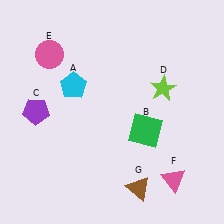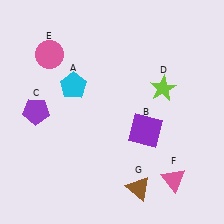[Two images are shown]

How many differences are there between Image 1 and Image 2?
There is 1 difference between the two images.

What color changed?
The square (B) changed from green in Image 1 to purple in Image 2.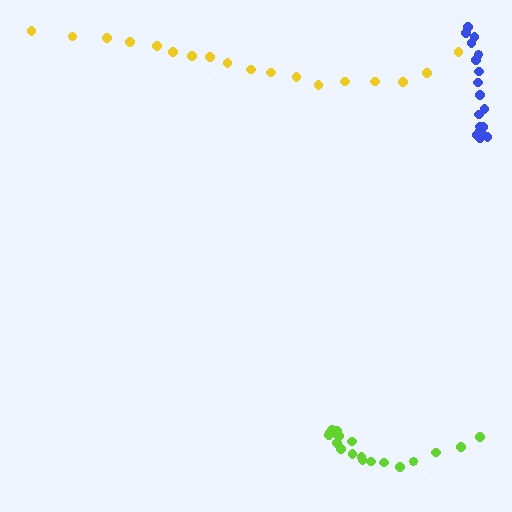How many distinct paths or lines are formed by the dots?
There are 3 distinct paths.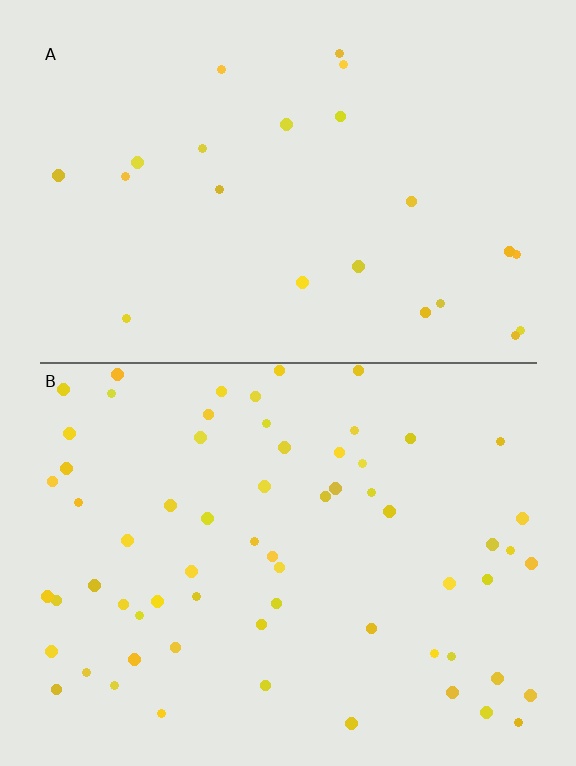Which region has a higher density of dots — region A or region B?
B (the bottom).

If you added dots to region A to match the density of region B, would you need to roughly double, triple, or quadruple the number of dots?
Approximately triple.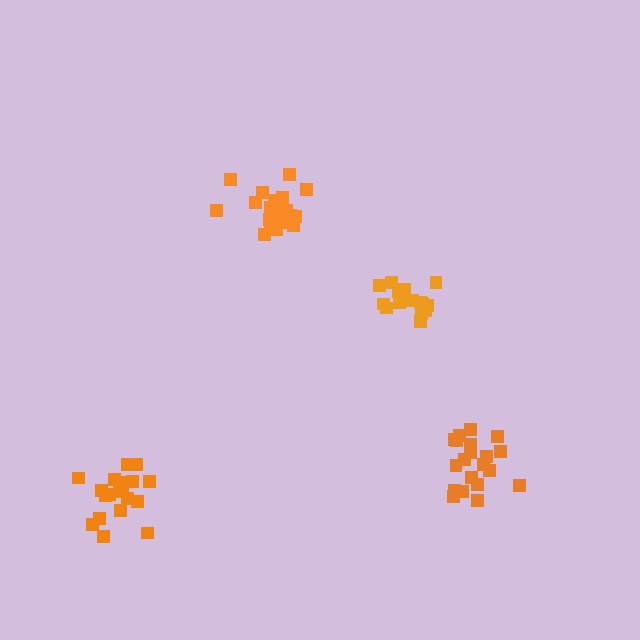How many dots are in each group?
Group 1: 18 dots, Group 2: 21 dots, Group 3: 16 dots, Group 4: 20 dots (75 total).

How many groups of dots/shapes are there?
There are 4 groups.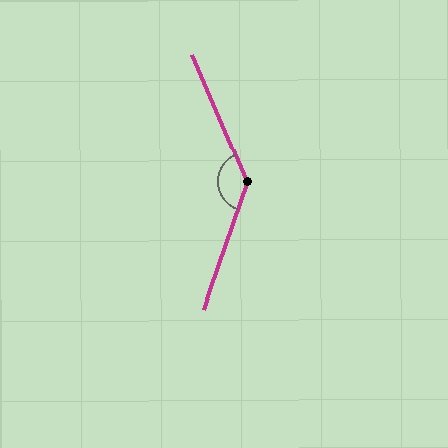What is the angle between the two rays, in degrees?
Approximately 138 degrees.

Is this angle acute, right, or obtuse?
It is obtuse.